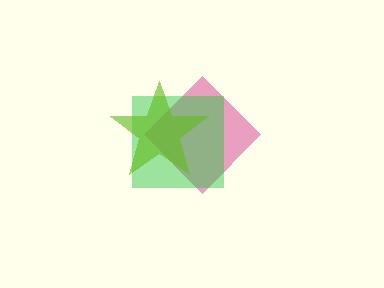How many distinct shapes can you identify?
There are 3 distinct shapes: a magenta diamond, a green square, a lime star.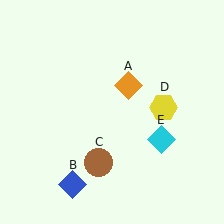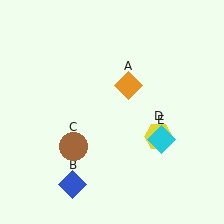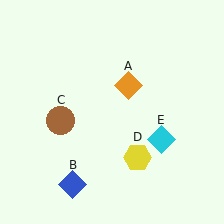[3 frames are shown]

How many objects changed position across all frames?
2 objects changed position: brown circle (object C), yellow hexagon (object D).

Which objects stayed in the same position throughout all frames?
Orange diamond (object A) and blue diamond (object B) and cyan diamond (object E) remained stationary.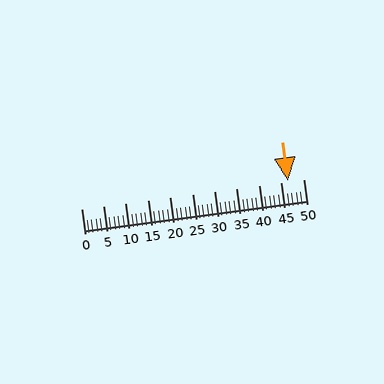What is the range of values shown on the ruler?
The ruler shows values from 0 to 50.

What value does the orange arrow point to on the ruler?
The orange arrow points to approximately 47.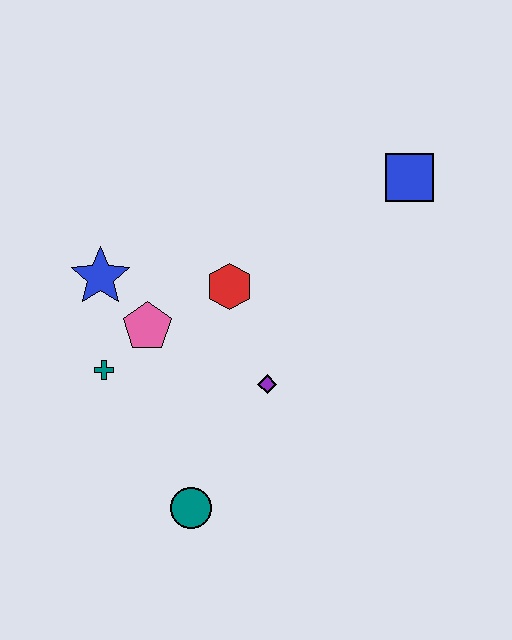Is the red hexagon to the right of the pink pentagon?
Yes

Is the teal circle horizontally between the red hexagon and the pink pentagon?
Yes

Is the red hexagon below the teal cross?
No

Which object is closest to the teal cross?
The pink pentagon is closest to the teal cross.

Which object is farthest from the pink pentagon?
The blue square is farthest from the pink pentagon.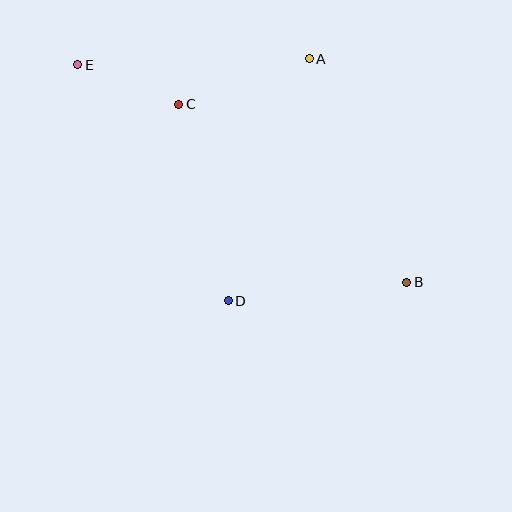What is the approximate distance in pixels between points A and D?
The distance between A and D is approximately 255 pixels.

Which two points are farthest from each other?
Points B and E are farthest from each other.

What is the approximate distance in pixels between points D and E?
The distance between D and E is approximately 280 pixels.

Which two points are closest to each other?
Points C and E are closest to each other.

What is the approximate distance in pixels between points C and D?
The distance between C and D is approximately 203 pixels.